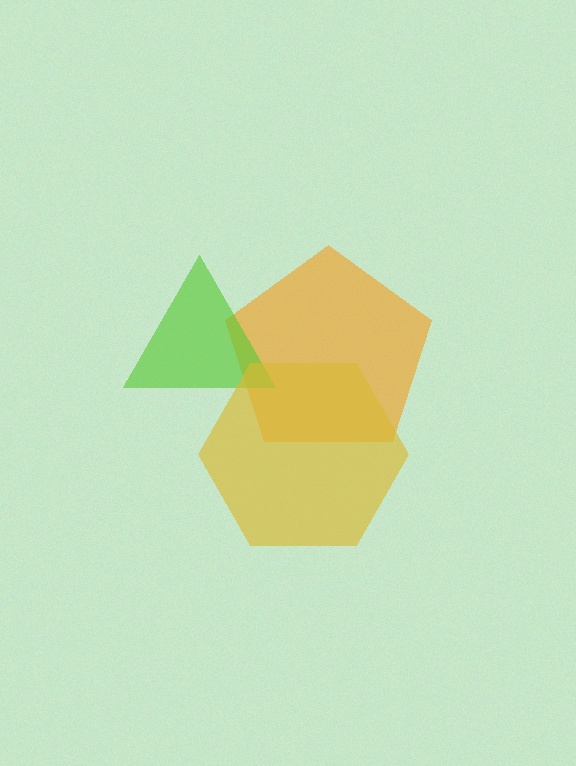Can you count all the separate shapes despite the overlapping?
Yes, there are 3 separate shapes.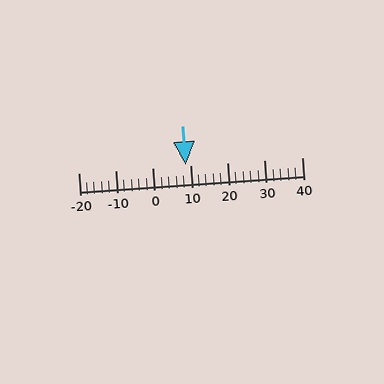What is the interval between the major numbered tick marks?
The major tick marks are spaced 10 units apart.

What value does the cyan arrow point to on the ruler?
The cyan arrow points to approximately 9.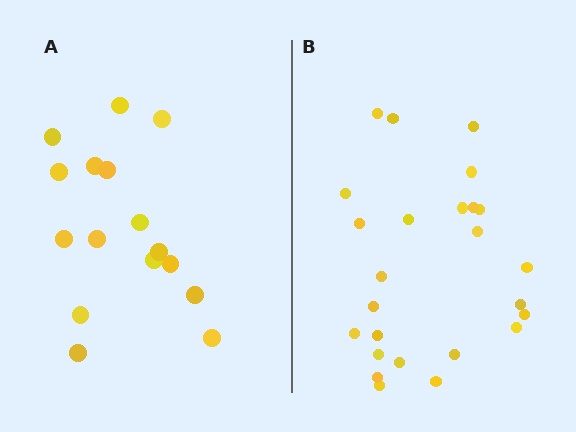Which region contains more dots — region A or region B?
Region B (the right region) has more dots.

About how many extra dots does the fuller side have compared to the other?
Region B has roughly 8 or so more dots than region A.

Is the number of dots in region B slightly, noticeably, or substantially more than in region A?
Region B has substantially more. The ratio is roughly 1.6 to 1.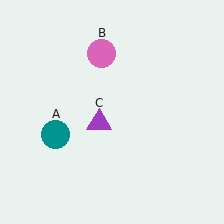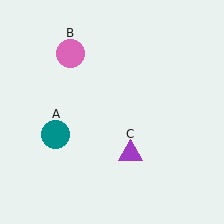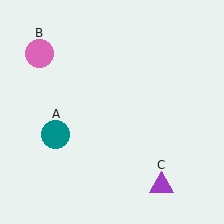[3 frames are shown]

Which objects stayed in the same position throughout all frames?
Teal circle (object A) remained stationary.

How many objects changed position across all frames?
2 objects changed position: pink circle (object B), purple triangle (object C).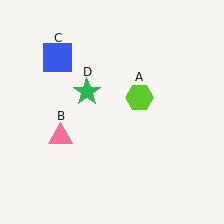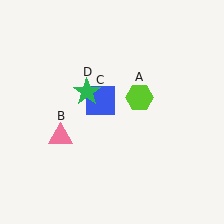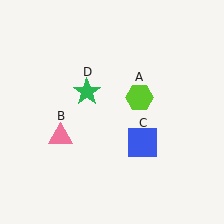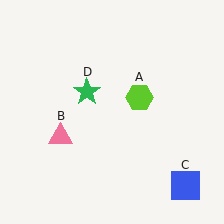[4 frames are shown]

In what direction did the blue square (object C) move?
The blue square (object C) moved down and to the right.